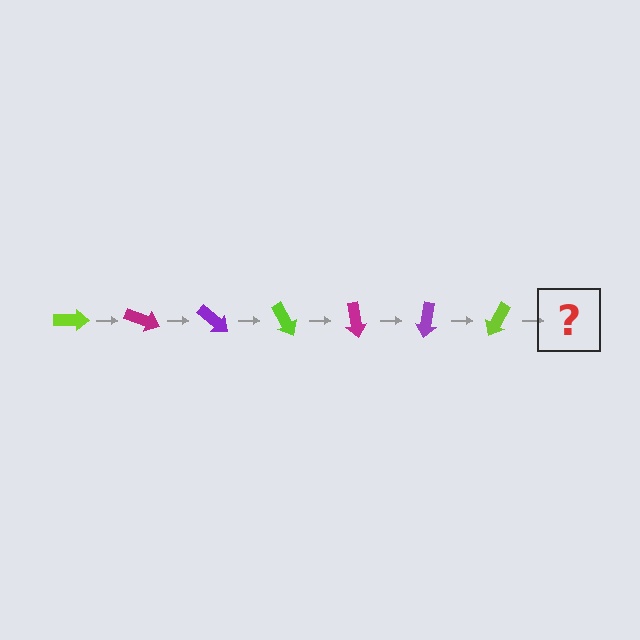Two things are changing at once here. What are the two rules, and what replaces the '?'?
The two rules are that it rotates 20 degrees each step and the color cycles through lime, magenta, and purple. The '?' should be a magenta arrow, rotated 140 degrees from the start.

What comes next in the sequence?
The next element should be a magenta arrow, rotated 140 degrees from the start.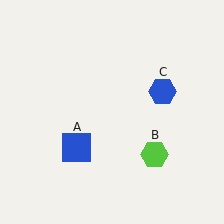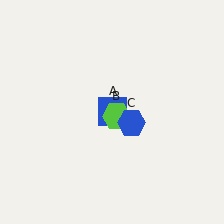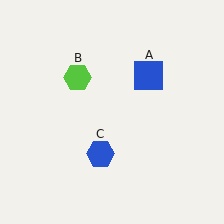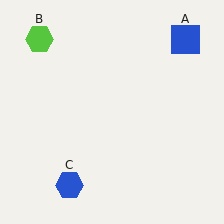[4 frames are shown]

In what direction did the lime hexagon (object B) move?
The lime hexagon (object B) moved up and to the left.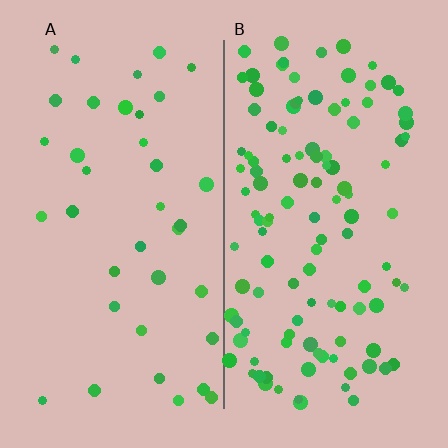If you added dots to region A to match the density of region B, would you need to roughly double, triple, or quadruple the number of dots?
Approximately triple.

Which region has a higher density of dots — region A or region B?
B (the right).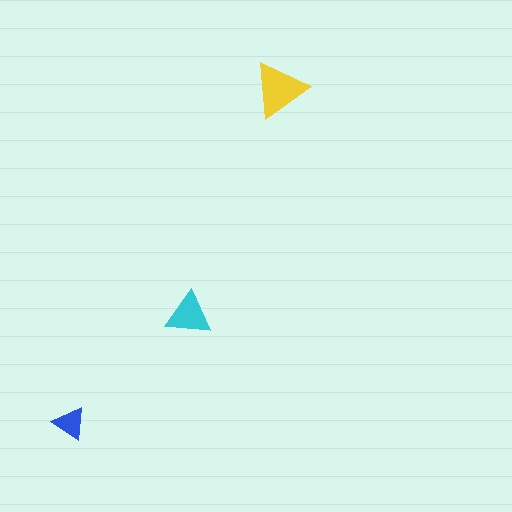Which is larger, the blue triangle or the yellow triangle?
The yellow one.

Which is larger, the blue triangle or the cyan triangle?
The cyan one.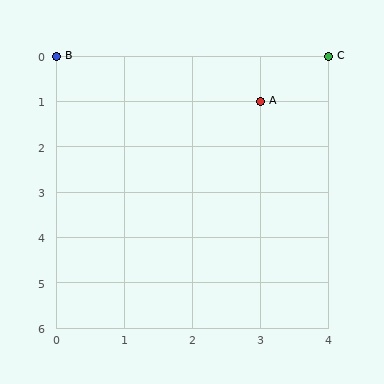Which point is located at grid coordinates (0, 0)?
Point B is at (0, 0).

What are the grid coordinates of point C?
Point C is at grid coordinates (4, 0).